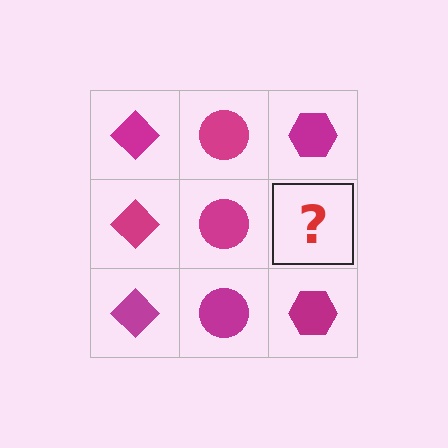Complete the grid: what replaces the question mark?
The question mark should be replaced with a magenta hexagon.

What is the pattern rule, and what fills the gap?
The rule is that each column has a consistent shape. The gap should be filled with a magenta hexagon.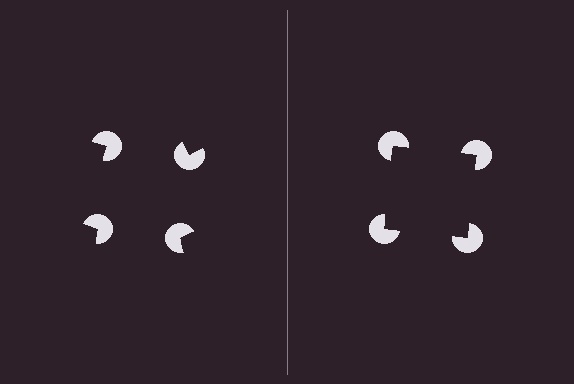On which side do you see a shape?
An illusory square appears on the right side. On the left side the wedge cuts are rotated, so no coherent shape forms.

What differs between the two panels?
The pac-man discs are positioned identically on both sides; only the wedge orientations differ. On the right they align to a square; on the left they are misaligned.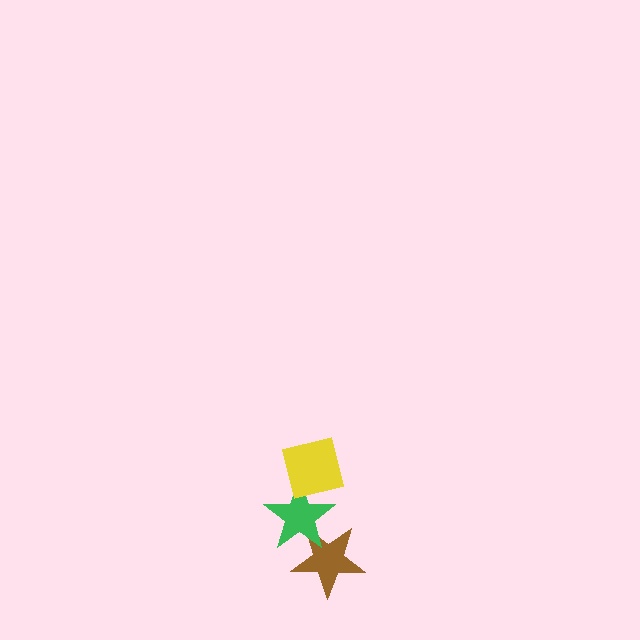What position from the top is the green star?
The green star is 2nd from the top.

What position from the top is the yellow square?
The yellow square is 1st from the top.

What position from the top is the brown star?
The brown star is 3rd from the top.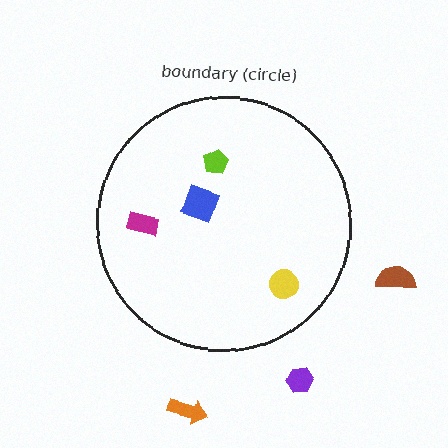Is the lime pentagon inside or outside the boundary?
Inside.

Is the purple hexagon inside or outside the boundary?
Outside.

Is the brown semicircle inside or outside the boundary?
Outside.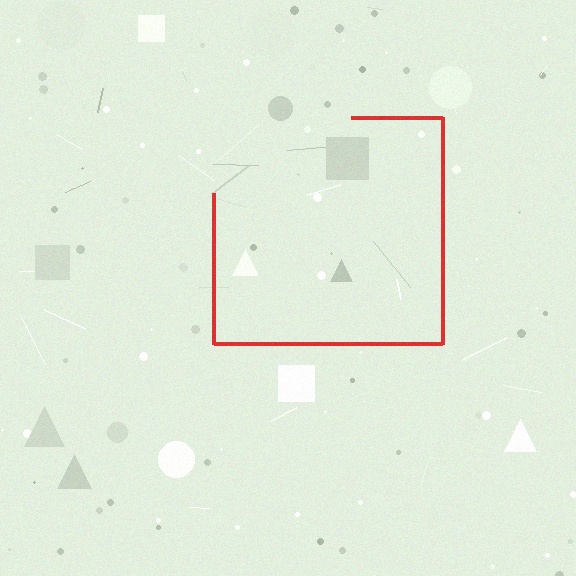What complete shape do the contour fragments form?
The contour fragments form a square.